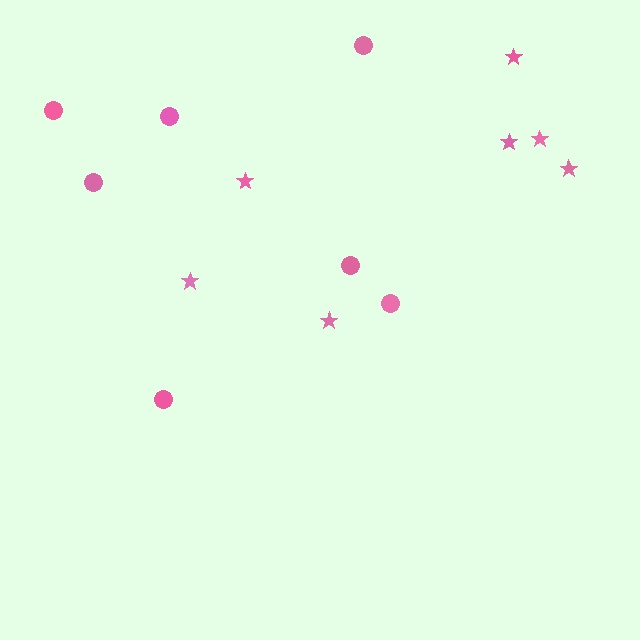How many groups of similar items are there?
There are 2 groups: one group of circles (7) and one group of stars (7).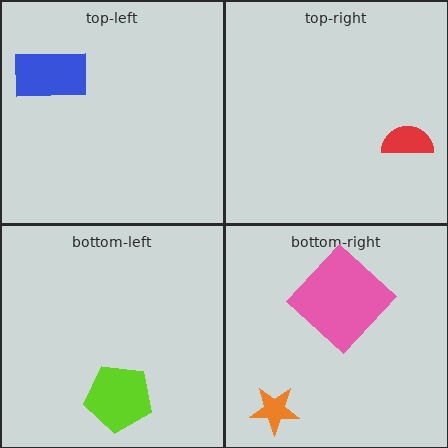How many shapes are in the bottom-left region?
1.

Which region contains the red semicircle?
The top-right region.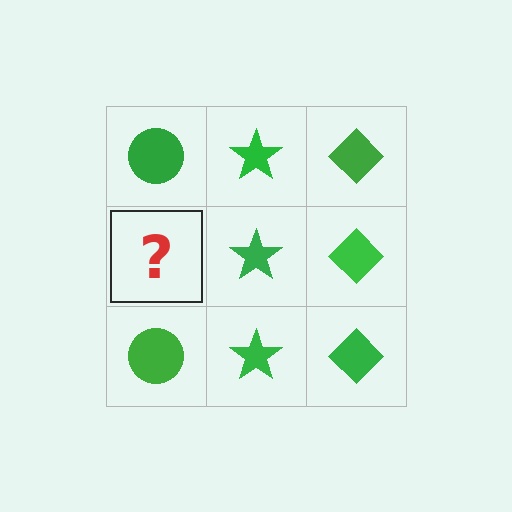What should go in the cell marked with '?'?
The missing cell should contain a green circle.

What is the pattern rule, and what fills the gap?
The rule is that each column has a consistent shape. The gap should be filled with a green circle.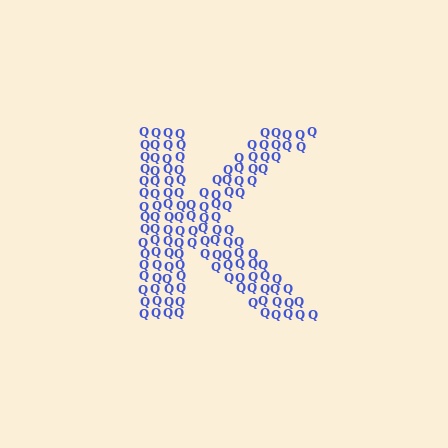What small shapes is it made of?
It is made of small letter Q's.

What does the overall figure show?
The overall figure shows the letter K.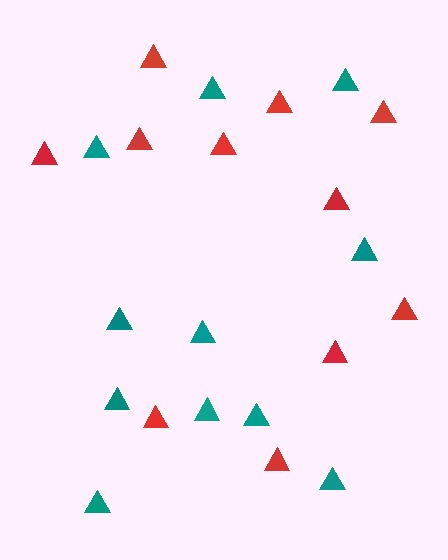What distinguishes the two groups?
There are 2 groups: one group of teal triangles (11) and one group of red triangles (11).